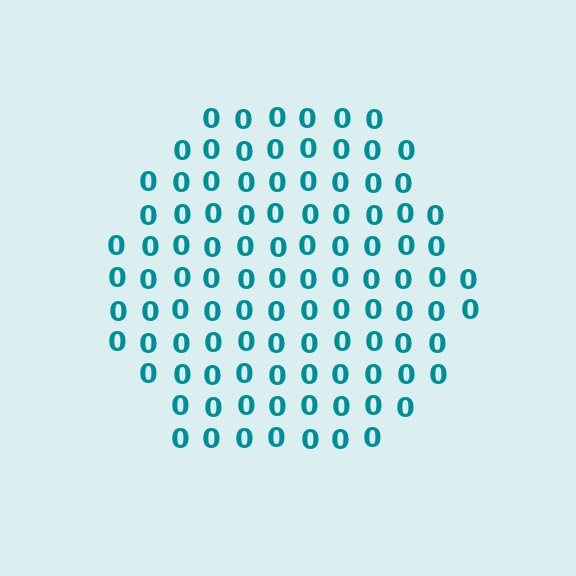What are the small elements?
The small elements are digit 0's.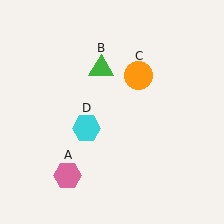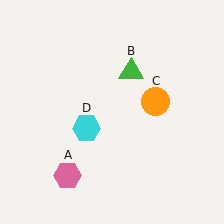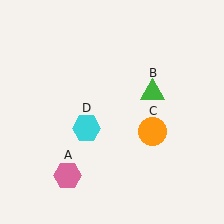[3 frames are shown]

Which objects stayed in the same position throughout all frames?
Pink hexagon (object A) and cyan hexagon (object D) remained stationary.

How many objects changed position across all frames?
2 objects changed position: green triangle (object B), orange circle (object C).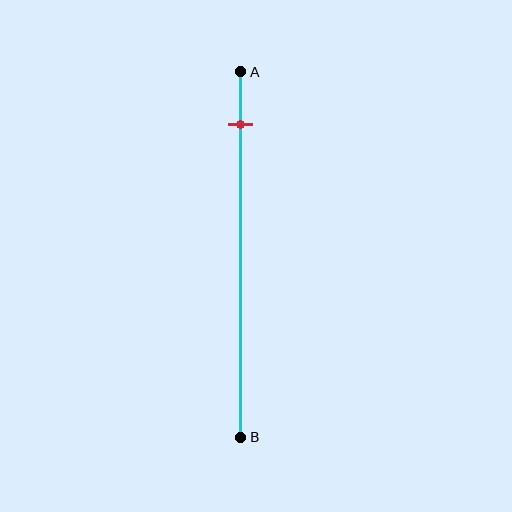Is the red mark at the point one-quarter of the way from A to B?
No, the mark is at about 15% from A, not at the 25% one-quarter point.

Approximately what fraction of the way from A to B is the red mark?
The red mark is approximately 15% of the way from A to B.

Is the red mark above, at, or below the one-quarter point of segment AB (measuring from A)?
The red mark is above the one-quarter point of segment AB.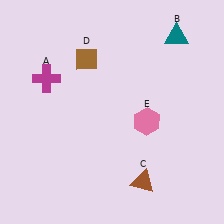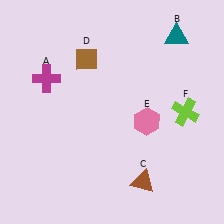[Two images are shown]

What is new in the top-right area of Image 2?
A lime cross (F) was added in the top-right area of Image 2.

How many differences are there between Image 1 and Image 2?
There is 1 difference between the two images.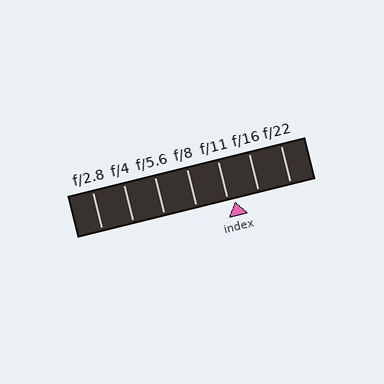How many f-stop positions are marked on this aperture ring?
There are 7 f-stop positions marked.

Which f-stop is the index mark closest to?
The index mark is closest to f/11.